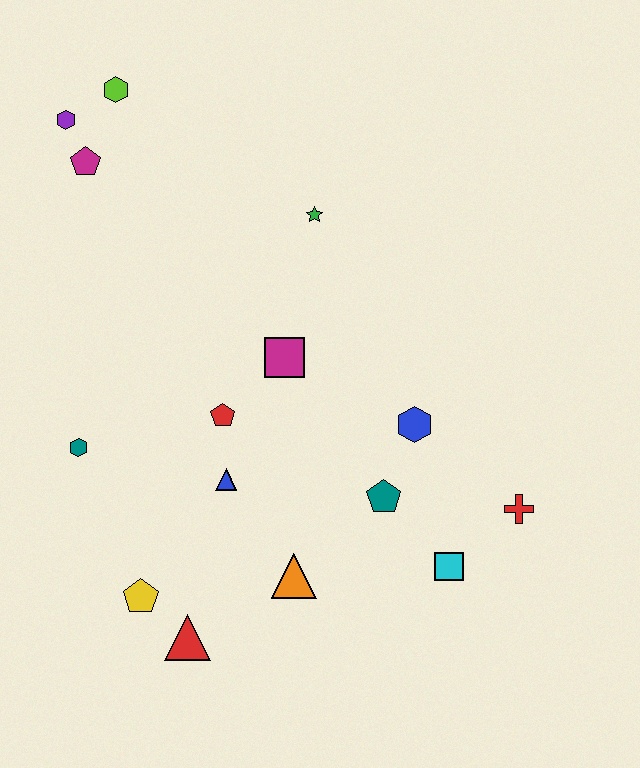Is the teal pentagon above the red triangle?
Yes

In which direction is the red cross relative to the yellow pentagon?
The red cross is to the right of the yellow pentagon.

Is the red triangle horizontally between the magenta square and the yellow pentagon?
Yes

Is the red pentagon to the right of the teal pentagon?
No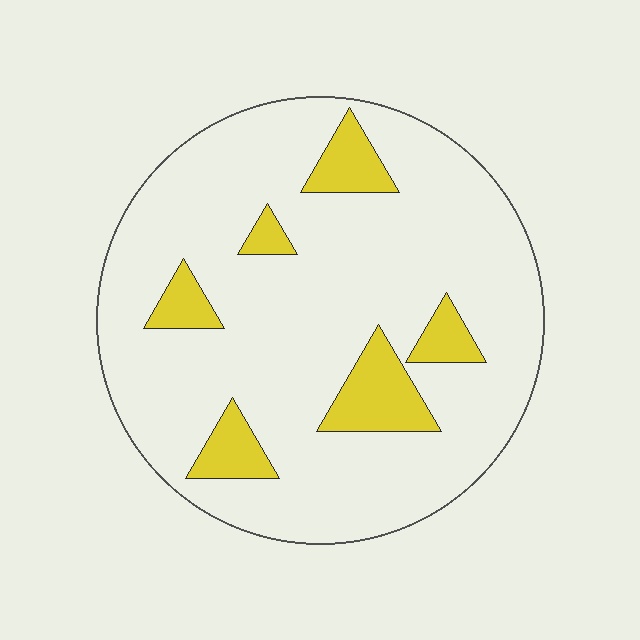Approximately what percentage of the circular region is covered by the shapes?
Approximately 15%.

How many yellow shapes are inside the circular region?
6.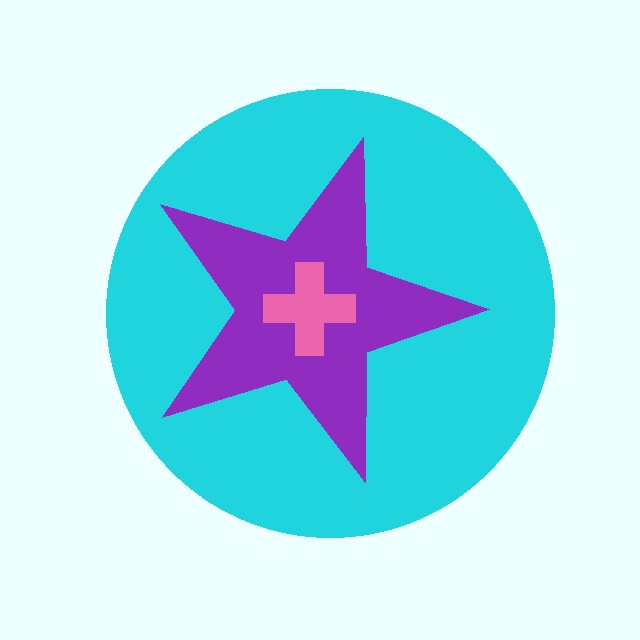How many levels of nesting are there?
3.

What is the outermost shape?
The cyan circle.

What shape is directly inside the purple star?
The pink cross.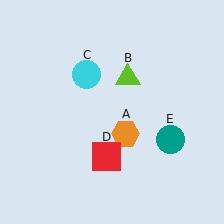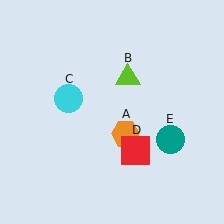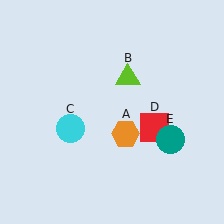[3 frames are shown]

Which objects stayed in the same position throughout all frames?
Orange hexagon (object A) and lime triangle (object B) and teal circle (object E) remained stationary.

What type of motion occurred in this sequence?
The cyan circle (object C), red square (object D) rotated counterclockwise around the center of the scene.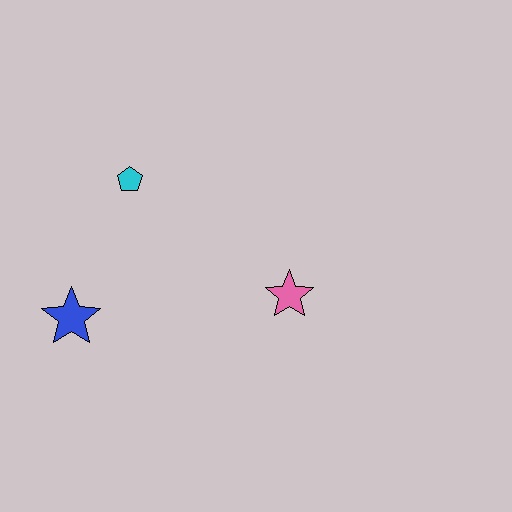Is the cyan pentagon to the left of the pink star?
Yes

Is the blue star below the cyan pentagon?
Yes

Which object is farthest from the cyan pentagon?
The pink star is farthest from the cyan pentagon.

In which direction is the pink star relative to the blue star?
The pink star is to the right of the blue star.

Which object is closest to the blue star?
The cyan pentagon is closest to the blue star.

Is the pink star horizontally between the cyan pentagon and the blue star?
No